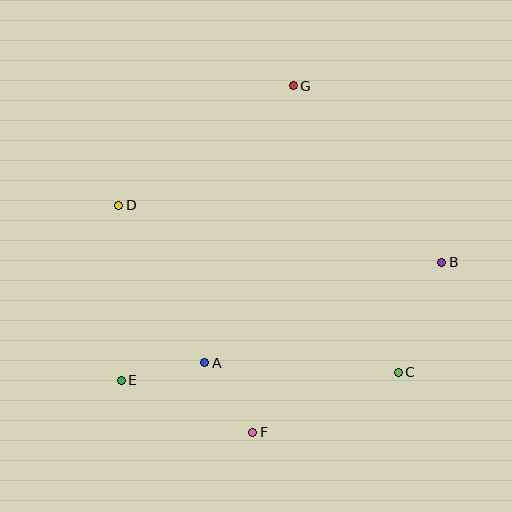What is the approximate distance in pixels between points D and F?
The distance between D and F is approximately 263 pixels.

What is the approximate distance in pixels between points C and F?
The distance between C and F is approximately 158 pixels.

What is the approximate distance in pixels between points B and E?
The distance between B and E is approximately 342 pixels.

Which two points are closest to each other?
Points A and F are closest to each other.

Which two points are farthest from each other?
Points F and G are farthest from each other.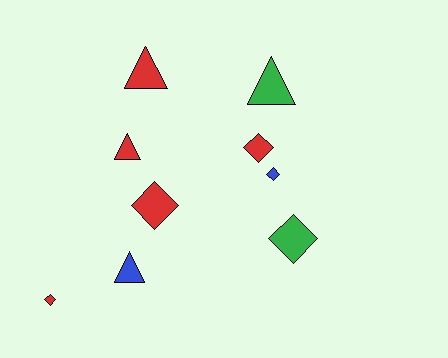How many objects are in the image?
There are 9 objects.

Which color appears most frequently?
Red, with 5 objects.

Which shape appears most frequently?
Diamond, with 5 objects.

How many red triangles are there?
There are 2 red triangles.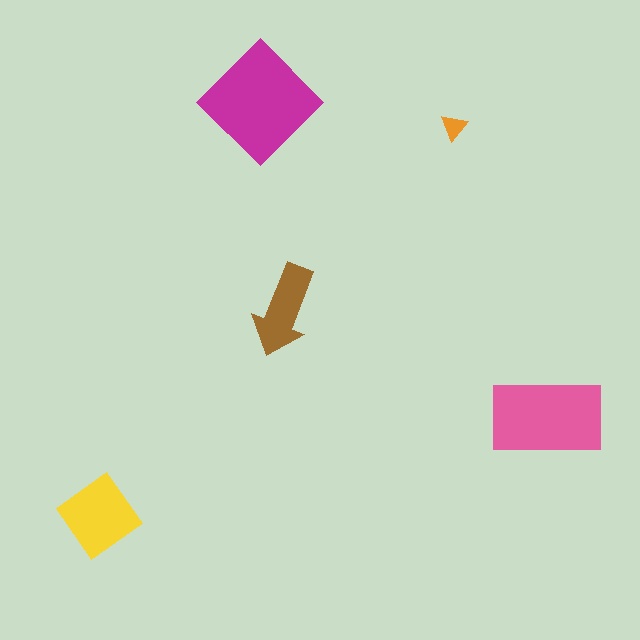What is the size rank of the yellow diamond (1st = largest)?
3rd.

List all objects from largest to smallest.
The magenta diamond, the pink rectangle, the yellow diamond, the brown arrow, the orange triangle.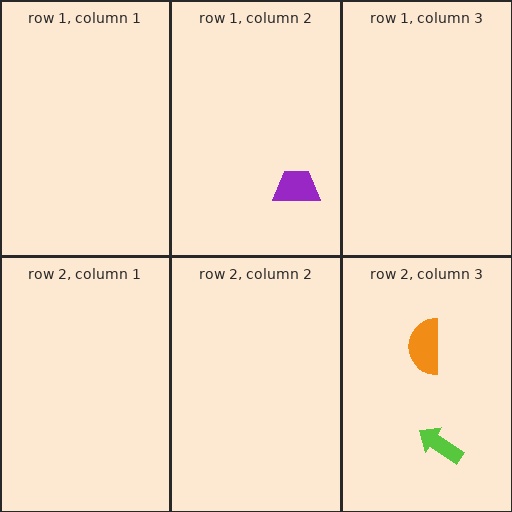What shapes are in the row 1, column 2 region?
The purple trapezoid.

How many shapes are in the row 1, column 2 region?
1.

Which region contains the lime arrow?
The row 2, column 3 region.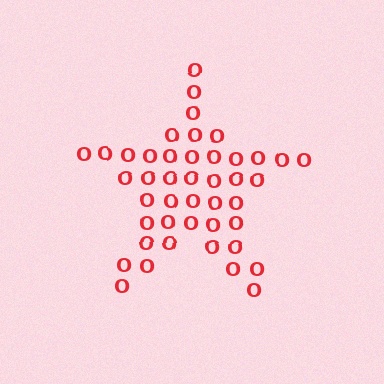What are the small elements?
The small elements are letter O's.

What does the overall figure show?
The overall figure shows a star.